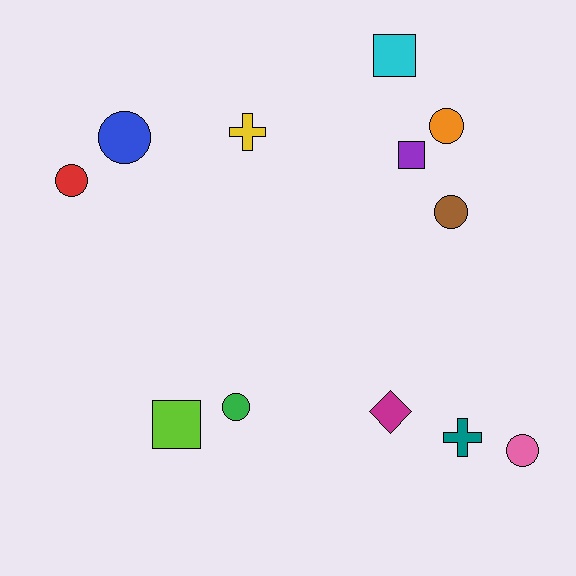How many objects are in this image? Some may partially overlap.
There are 12 objects.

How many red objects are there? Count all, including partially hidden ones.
There is 1 red object.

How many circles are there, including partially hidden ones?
There are 6 circles.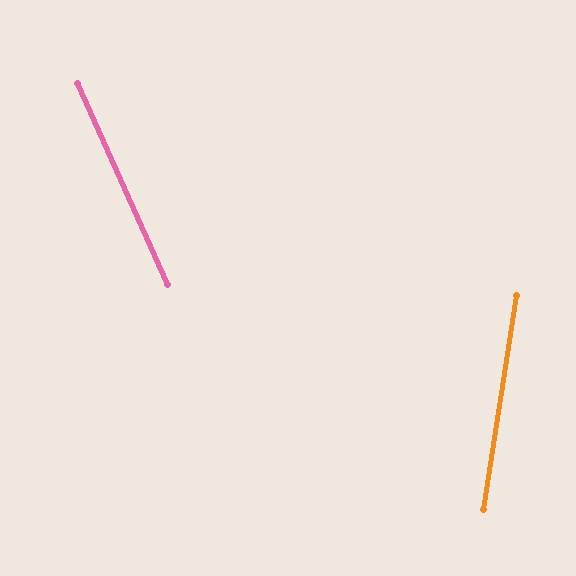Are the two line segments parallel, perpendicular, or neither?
Neither parallel nor perpendicular — they differ by about 33°.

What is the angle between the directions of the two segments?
Approximately 33 degrees.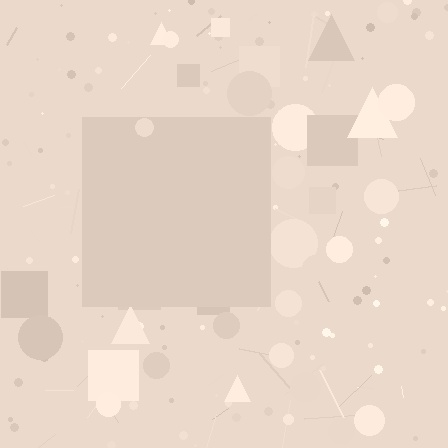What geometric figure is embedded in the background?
A square is embedded in the background.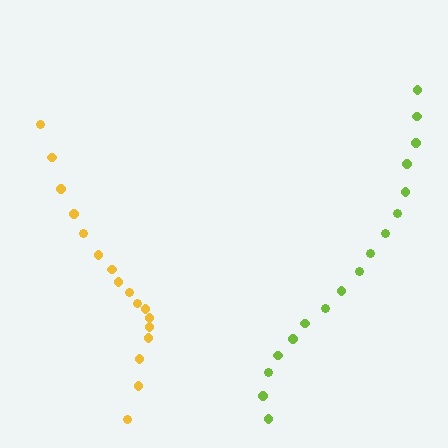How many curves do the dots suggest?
There are 2 distinct paths.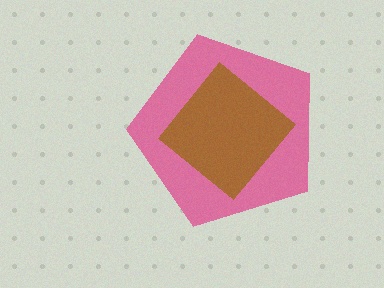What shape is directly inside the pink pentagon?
The brown diamond.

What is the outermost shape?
The pink pentagon.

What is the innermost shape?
The brown diamond.